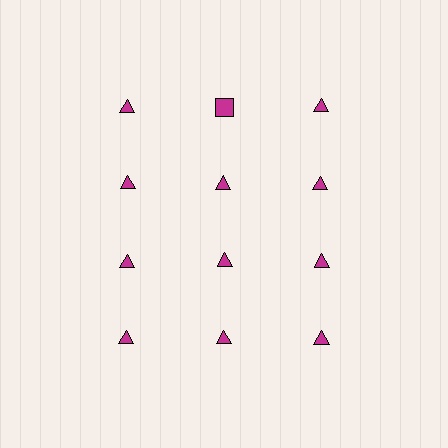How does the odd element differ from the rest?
It has a different shape: square instead of triangle.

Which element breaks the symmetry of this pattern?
The magenta square in the top row, second from left column breaks the symmetry. All other shapes are magenta triangles.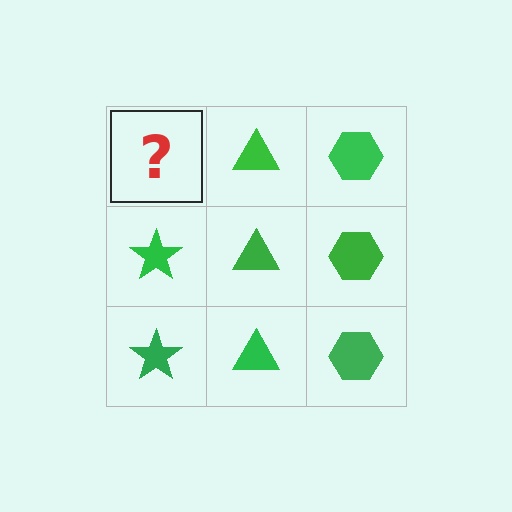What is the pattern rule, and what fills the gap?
The rule is that each column has a consistent shape. The gap should be filled with a green star.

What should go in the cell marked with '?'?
The missing cell should contain a green star.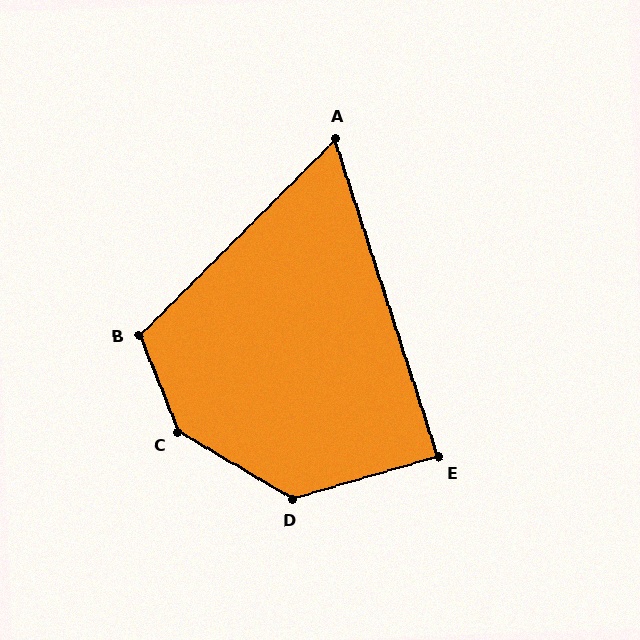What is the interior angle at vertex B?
Approximately 113 degrees (obtuse).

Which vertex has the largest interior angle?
C, at approximately 142 degrees.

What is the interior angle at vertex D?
Approximately 134 degrees (obtuse).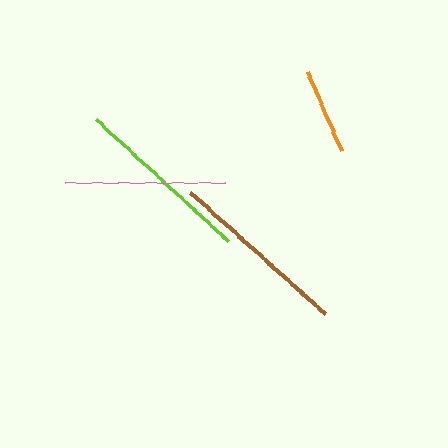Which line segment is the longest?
The brown line is the longest at approximately 180 pixels.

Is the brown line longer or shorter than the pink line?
The brown line is longer than the pink line.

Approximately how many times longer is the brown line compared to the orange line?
The brown line is approximately 2.1 times the length of the orange line.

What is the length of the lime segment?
The lime segment is approximately 180 pixels long.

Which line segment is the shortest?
The orange line is the shortest at approximately 86 pixels.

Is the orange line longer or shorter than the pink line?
The pink line is longer than the orange line.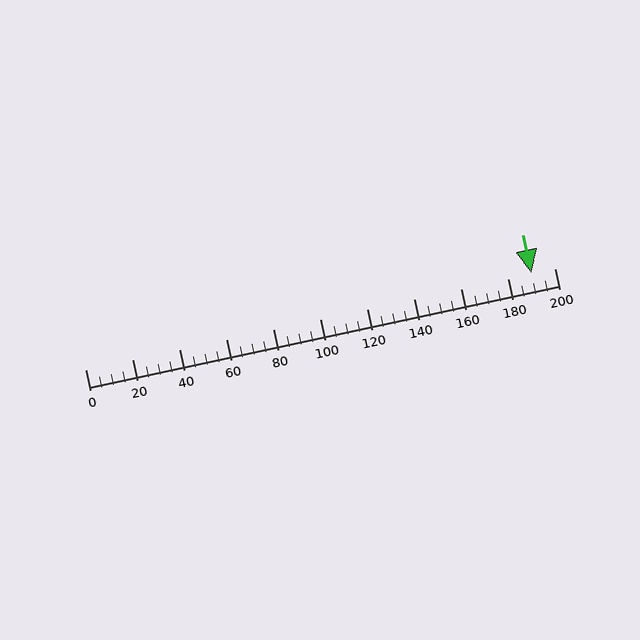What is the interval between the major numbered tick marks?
The major tick marks are spaced 20 units apart.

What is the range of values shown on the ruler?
The ruler shows values from 0 to 200.